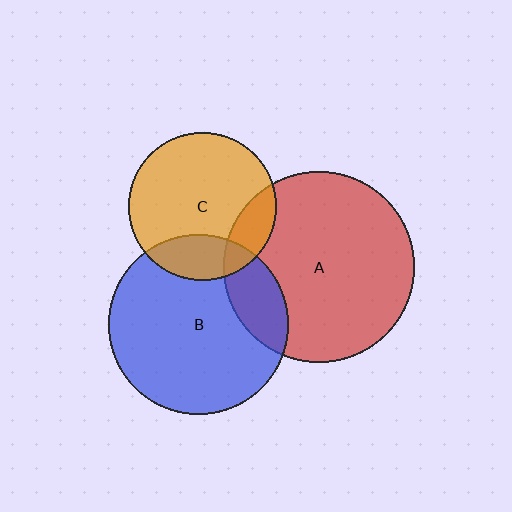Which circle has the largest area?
Circle A (red).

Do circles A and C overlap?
Yes.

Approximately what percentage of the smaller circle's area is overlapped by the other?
Approximately 15%.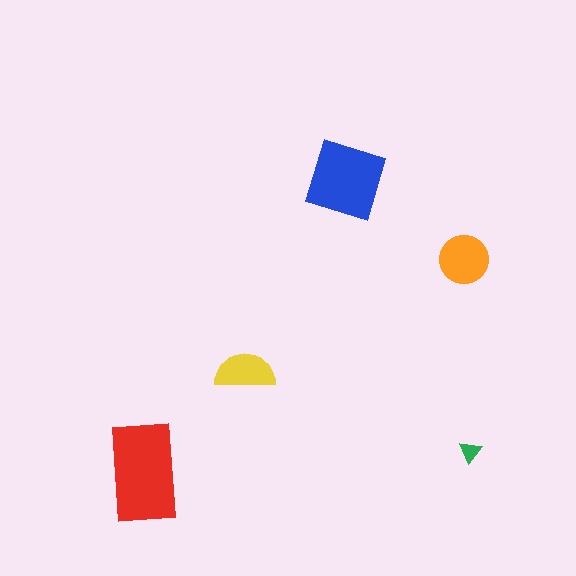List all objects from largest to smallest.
The red rectangle, the blue diamond, the orange circle, the yellow semicircle, the green triangle.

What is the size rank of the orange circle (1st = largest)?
3rd.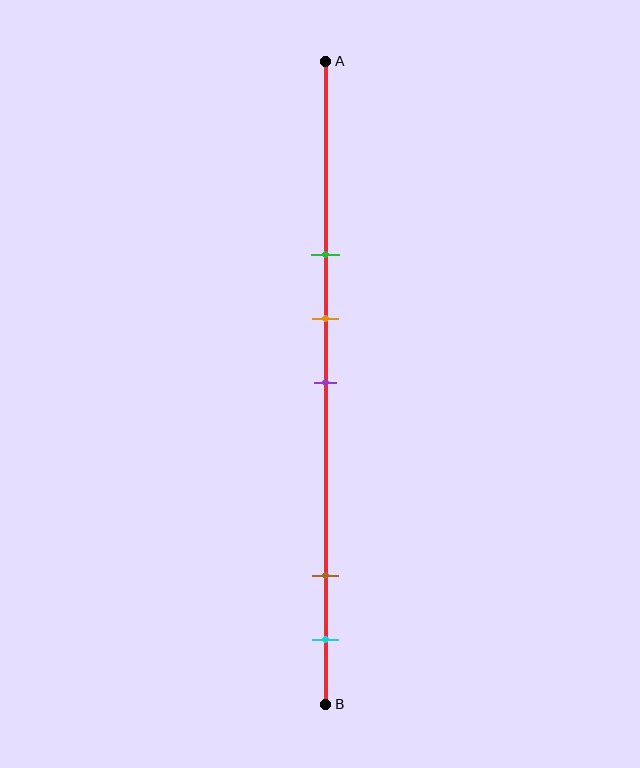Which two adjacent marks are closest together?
The orange and purple marks are the closest adjacent pair.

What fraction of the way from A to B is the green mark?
The green mark is approximately 30% (0.3) of the way from A to B.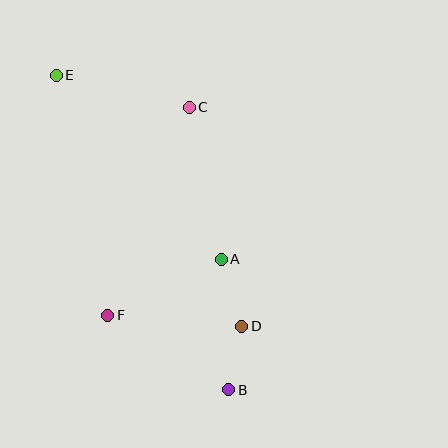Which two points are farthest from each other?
Points B and E are farthest from each other.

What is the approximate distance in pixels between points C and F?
The distance between C and F is approximately 224 pixels.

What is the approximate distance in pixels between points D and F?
The distance between D and F is approximately 134 pixels.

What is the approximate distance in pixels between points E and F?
The distance between E and F is approximately 245 pixels.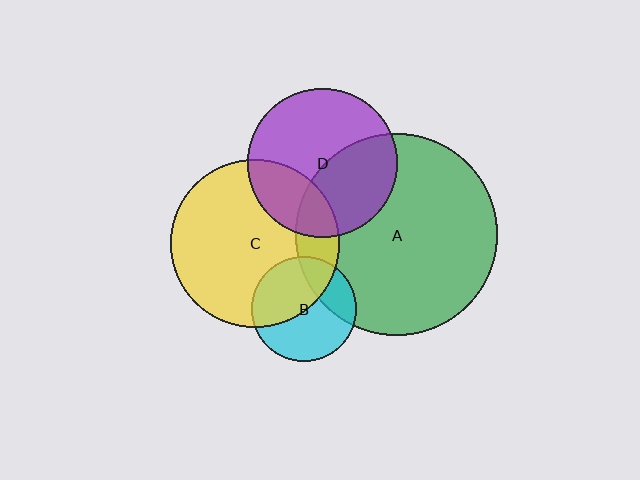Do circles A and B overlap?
Yes.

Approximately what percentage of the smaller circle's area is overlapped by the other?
Approximately 25%.